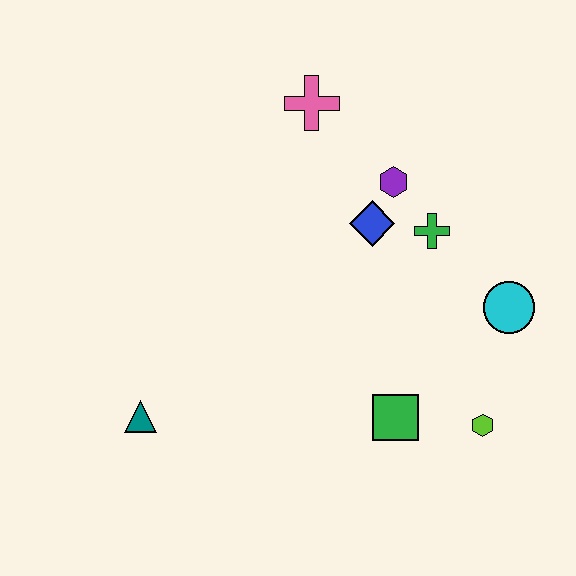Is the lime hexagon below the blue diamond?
Yes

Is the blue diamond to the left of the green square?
Yes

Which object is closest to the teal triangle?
The green square is closest to the teal triangle.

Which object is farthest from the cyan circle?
The teal triangle is farthest from the cyan circle.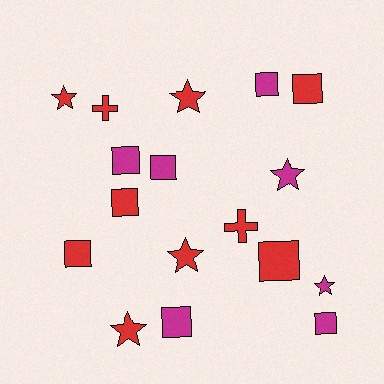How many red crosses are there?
There are 2 red crosses.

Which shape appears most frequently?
Square, with 9 objects.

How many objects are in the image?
There are 17 objects.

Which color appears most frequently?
Red, with 10 objects.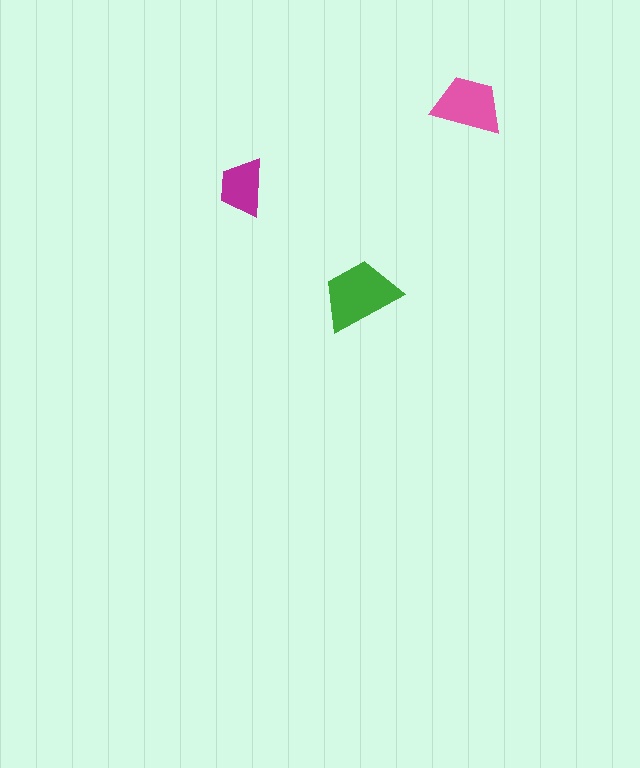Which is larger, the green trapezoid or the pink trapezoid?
The green one.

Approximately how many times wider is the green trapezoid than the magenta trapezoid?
About 1.5 times wider.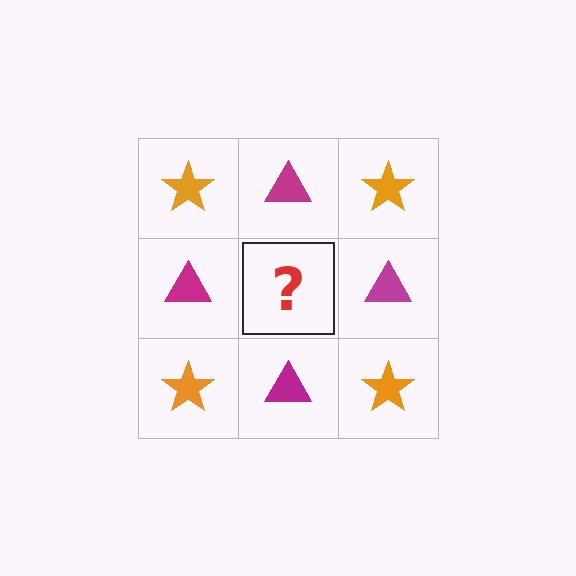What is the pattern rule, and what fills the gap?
The rule is that it alternates orange star and magenta triangle in a checkerboard pattern. The gap should be filled with an orange star.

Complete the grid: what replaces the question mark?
The question mark should be replaced with an orange star.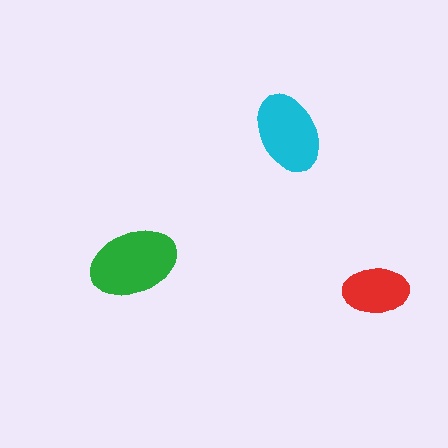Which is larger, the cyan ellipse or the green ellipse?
The green one.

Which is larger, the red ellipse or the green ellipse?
The green one.